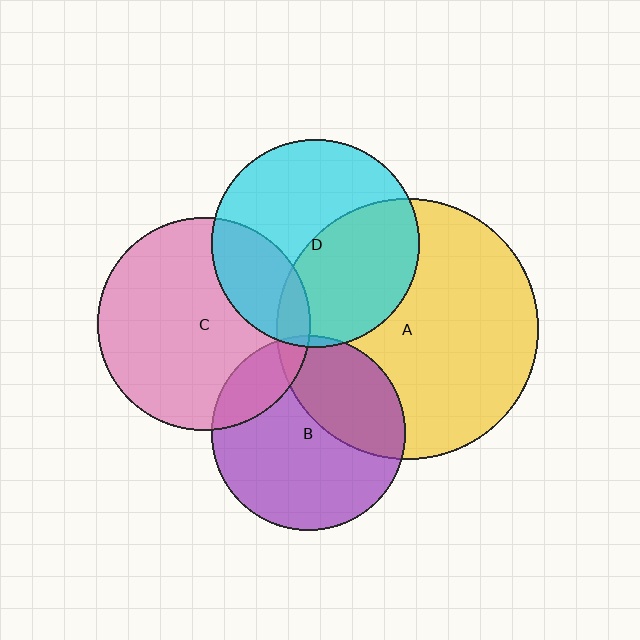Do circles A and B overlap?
Yes.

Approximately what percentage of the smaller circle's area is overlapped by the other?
Approximately 35%.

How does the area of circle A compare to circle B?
Approximately 1.8 times.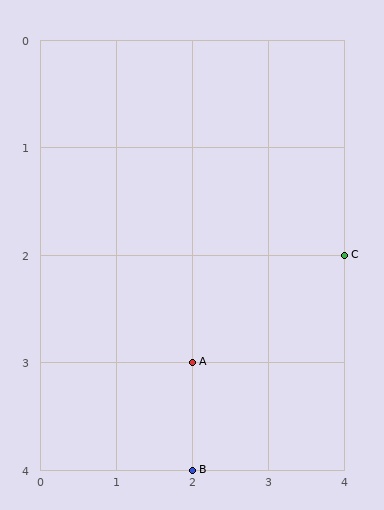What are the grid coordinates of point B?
Point B is at grid coordinates (2, 4).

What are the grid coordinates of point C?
Point C is at grid coordinates (4, 2).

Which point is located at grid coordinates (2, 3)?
Point A is at (2, 3).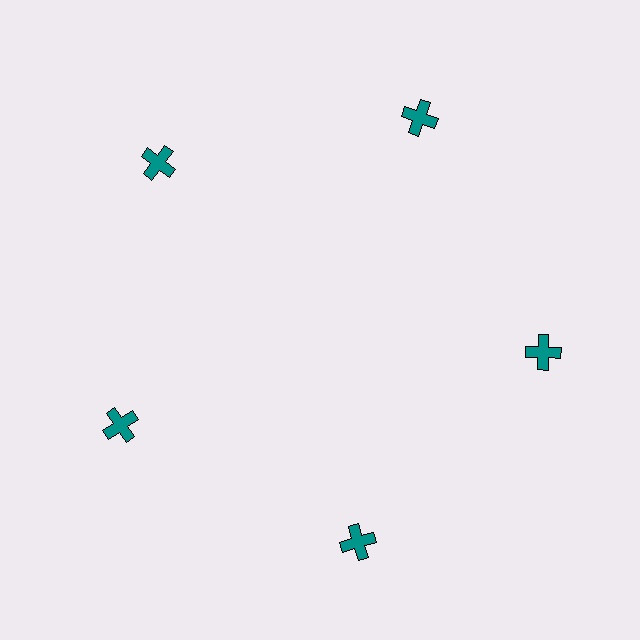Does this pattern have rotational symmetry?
Yes, this pattern has 5-fold rotational symmetry. It looks the same after rotating 72 degrees around the center.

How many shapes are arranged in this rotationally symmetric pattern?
There are 5 shapes, arranged in 5 groups of 1.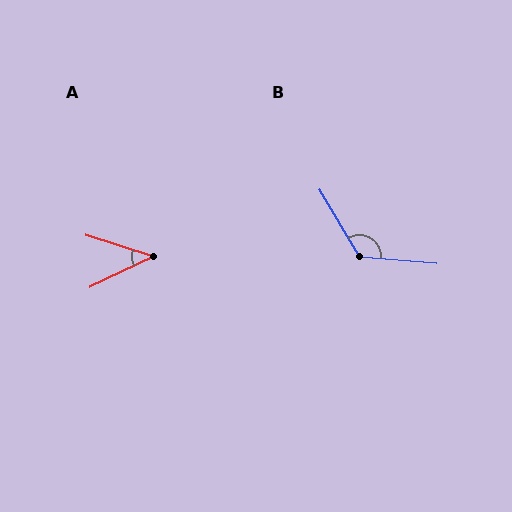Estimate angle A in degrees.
Approximately 43 degrees.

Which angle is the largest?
B, at approximately 126 degrees.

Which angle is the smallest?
A, at approximately 43 degrees.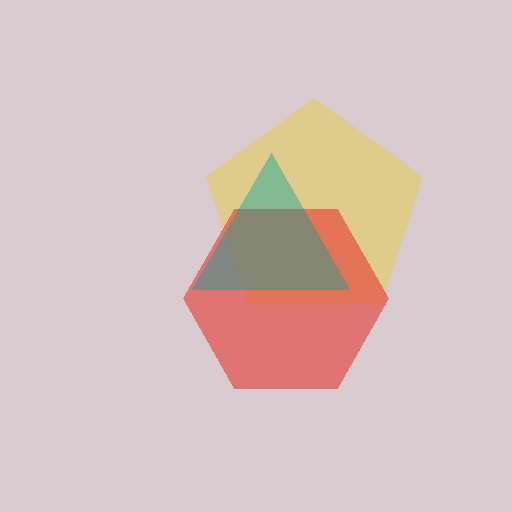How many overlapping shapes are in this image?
There are 3 overlapping shapes in the image.